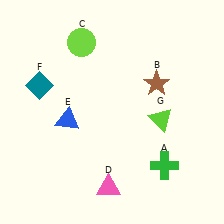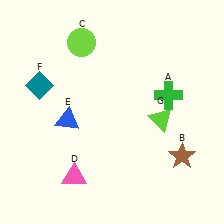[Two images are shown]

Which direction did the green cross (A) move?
The green cross (A) moved up.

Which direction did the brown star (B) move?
The brown star (B) moved down.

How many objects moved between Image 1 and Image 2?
3 objects moved between the two images.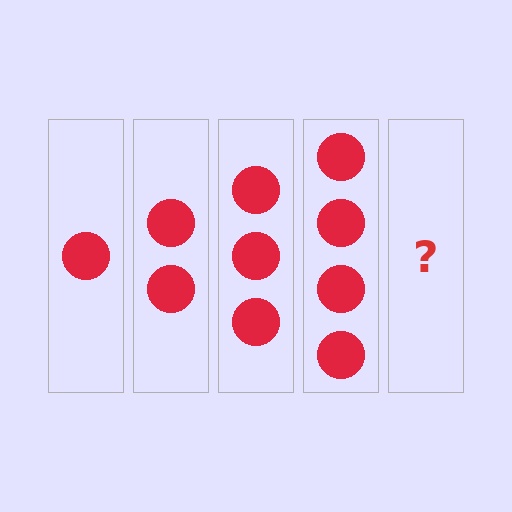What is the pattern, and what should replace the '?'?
The pattern is that each step adds one more circle. The '?' should be 5 circles.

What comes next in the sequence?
The next element should be 5 circles.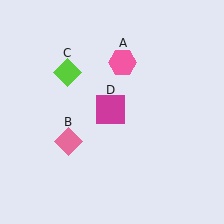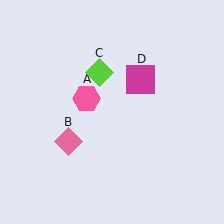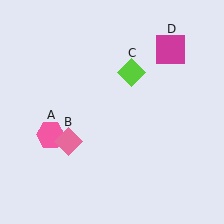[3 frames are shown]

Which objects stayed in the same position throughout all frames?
Pink diamond (object B) remained stationary.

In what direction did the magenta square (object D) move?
The magenta square (object D) moved up and to the right.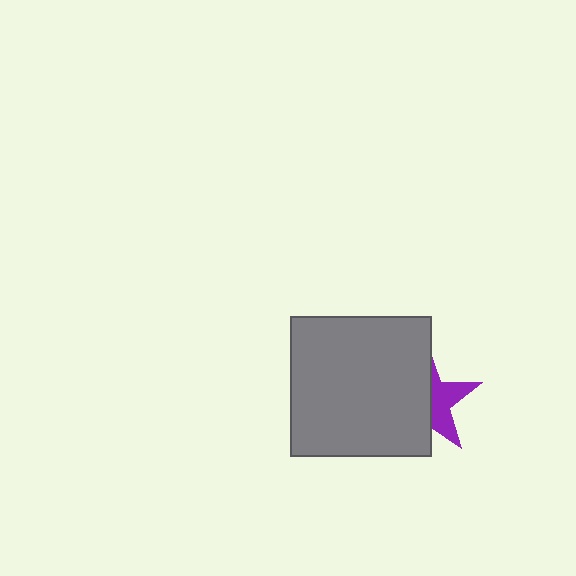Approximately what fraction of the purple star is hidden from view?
Roughly 59% of the purple star is hidden behind the gray square.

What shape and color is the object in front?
The object in front is a gray square.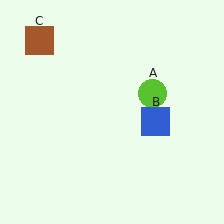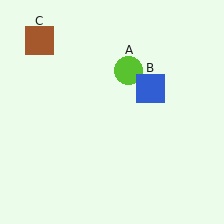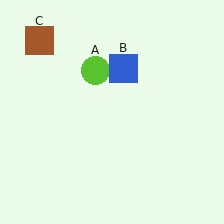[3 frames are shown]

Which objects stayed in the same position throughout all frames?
Brown square (object C) remained stationary.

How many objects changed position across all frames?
2 objects changed position: lime circle (object A), blue square (object B).